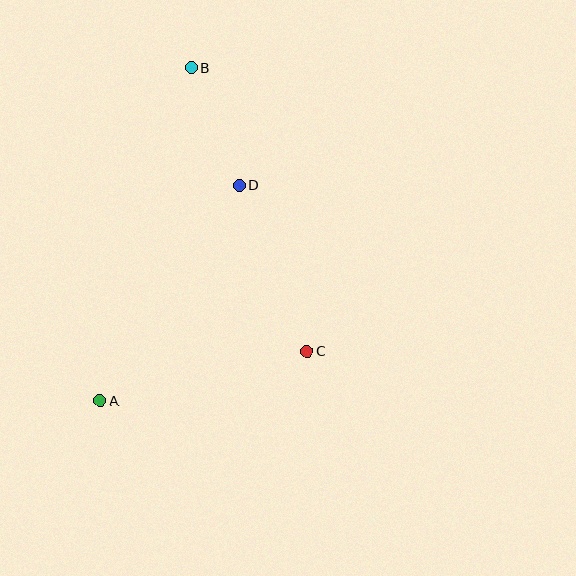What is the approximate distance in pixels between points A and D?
The distance between A and D is approximately 257 pixels.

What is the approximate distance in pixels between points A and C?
The distance between A and C is approximately 213 pixels.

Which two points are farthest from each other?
Points A and B are farthest from each other.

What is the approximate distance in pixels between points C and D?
The distance between C and D is approximately 179 pixels.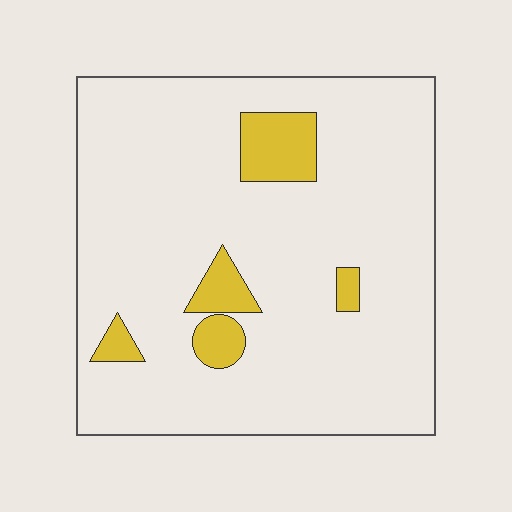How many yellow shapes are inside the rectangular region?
5.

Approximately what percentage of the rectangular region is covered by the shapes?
Approximately 10%.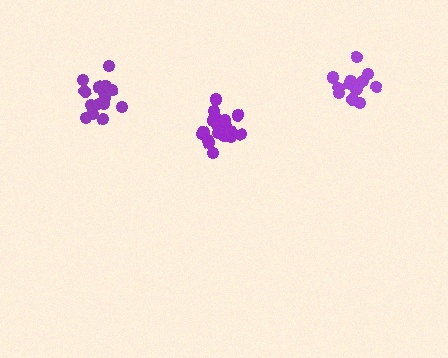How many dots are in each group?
Group 1: 15 dots, Group 2: 20 dots, Group 3: 15 dots (50 total).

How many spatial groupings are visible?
There are 3 spatial groupings.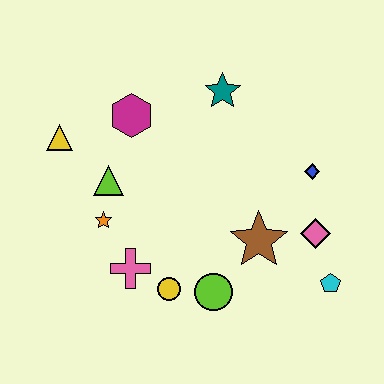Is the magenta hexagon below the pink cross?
No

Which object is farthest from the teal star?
The cyan pentagon is farthest from the teal star.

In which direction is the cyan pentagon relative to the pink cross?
The cyan pentagon is to the right of the pink cross.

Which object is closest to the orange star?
The lime triangle is closest to the orange star.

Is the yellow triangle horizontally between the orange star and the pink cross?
No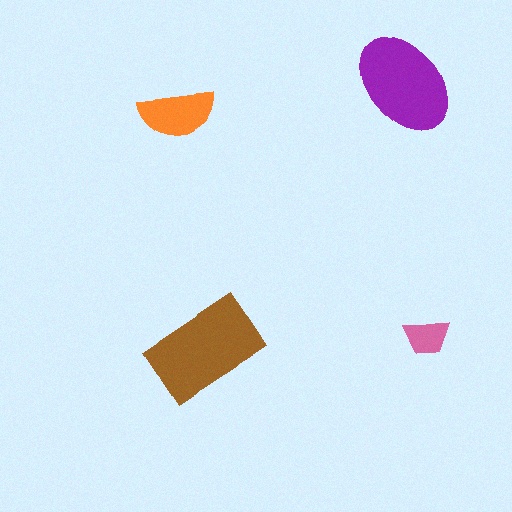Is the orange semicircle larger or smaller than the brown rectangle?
Smaller.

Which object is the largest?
The brown rectangle.